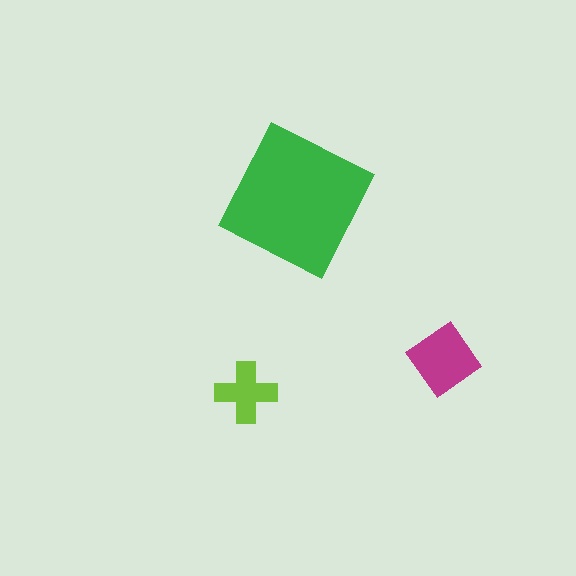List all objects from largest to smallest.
The green square, the magenta diamond, the lime cross.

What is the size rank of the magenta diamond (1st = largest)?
2nd.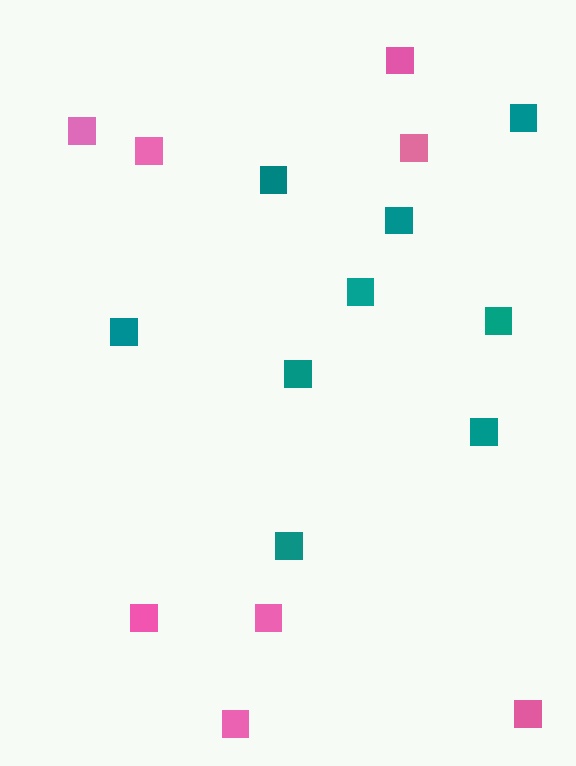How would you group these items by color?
There are 2 groups: one group of teal squares (9) and one group of pink squares (8).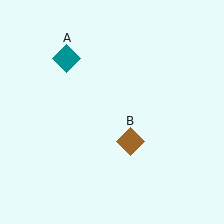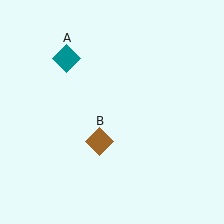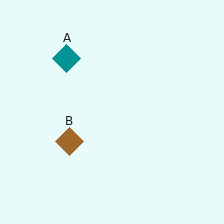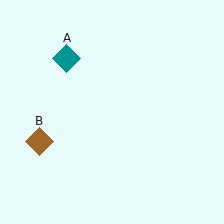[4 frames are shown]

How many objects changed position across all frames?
1 object changed position: brown diamond (object B).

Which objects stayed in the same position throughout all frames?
Teal diamond (object A) remained stationary.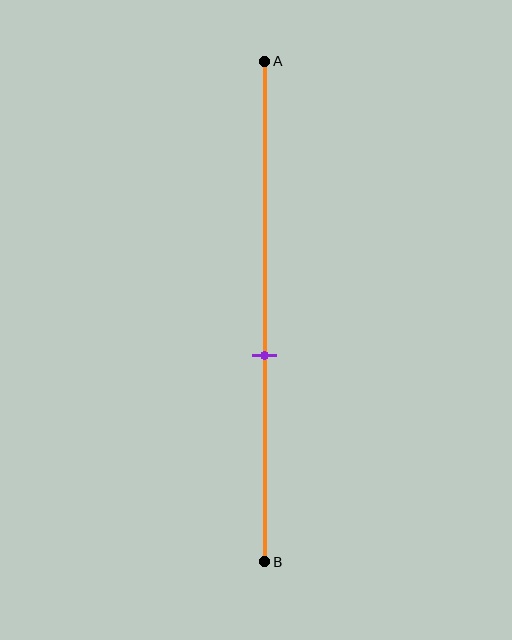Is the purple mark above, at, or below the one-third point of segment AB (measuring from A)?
The purple mark is below the one-third point of segment AB.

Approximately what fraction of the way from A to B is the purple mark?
The purple mark is approximately 60% of the way from A to B.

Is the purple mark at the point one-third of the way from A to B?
No, the mark is at about 60% from A, not at the 33% one-third point.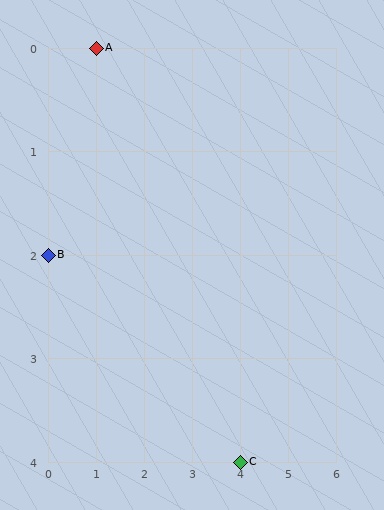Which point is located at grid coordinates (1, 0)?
Point A is at (1, 0).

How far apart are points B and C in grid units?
Points B and C are 4 columns and 2 rows apart (about 4.5 grid units diagonally).